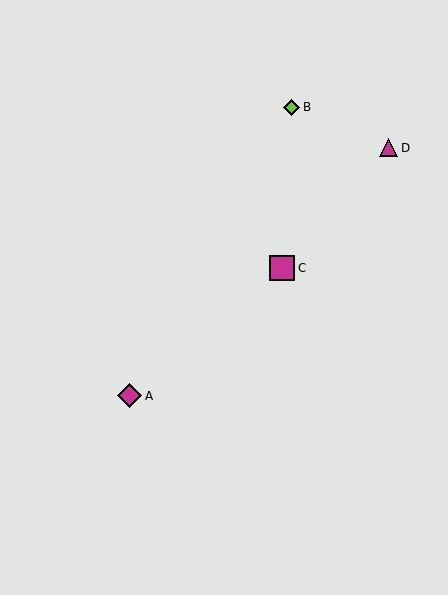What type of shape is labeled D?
Shape D is a magenta triangle.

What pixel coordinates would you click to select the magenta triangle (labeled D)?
Click at (388, 148) to select the magenta triangle D.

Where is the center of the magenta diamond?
The center of the magenta diamond is at (130, 396).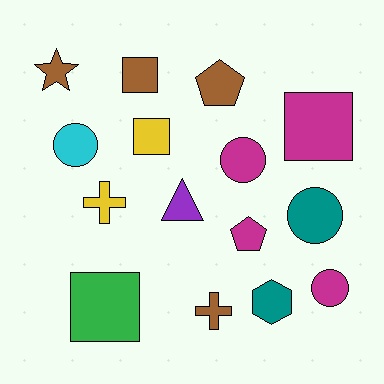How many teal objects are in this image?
There are 2 teal objects.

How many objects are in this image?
There are 15 objects.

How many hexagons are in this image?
There is 1 hexagon.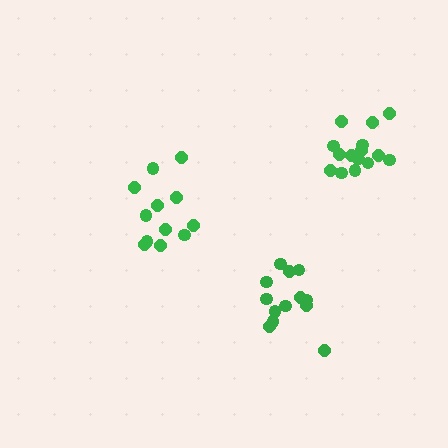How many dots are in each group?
Group 1: 12 dots, Group 2: 13 dots, Group 3: 15 dots (40 total).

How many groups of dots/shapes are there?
There are 3 groups.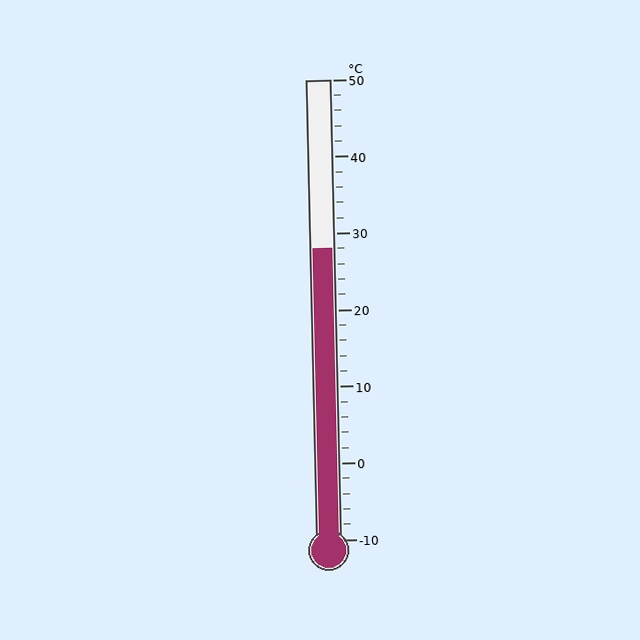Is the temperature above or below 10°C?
The temperature is above 10°C.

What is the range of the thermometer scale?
The thermometer scale ranges from -10°C to 50°C.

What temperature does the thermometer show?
The thermometer shows approximately 28°C.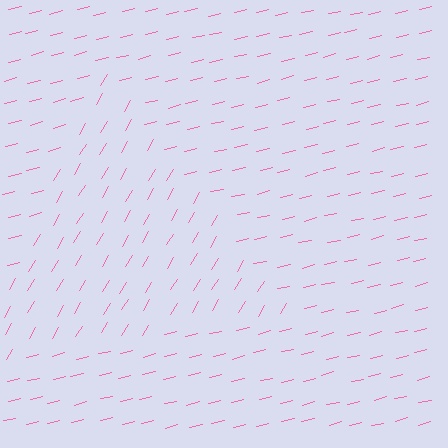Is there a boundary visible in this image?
Yes, there is a texture boundary formed by a change in line orientation.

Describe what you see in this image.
The image is filled with small pink line segments. A triangle region in the image has lines oriented differently from the surrounding lines, creating a visible texture boundary.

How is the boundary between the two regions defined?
The boundary is defined purely by a change in line orientation (approximately 45 degrees difference). All lines are the same color and thickness.